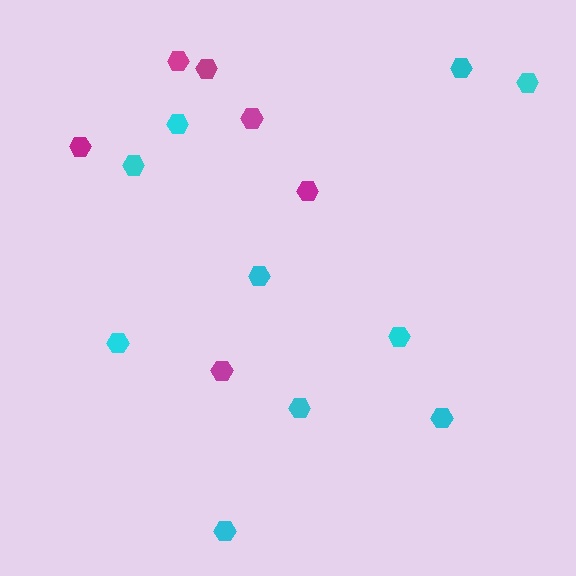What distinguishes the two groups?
There are 2 groups: one group of cyan hexagons (10) and one group of magenta hexagons (6).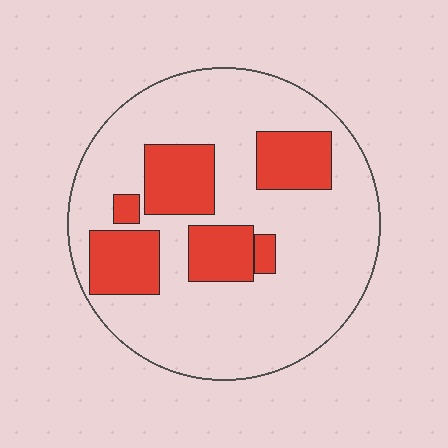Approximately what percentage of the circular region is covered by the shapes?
Approximately 25%.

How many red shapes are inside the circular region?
6.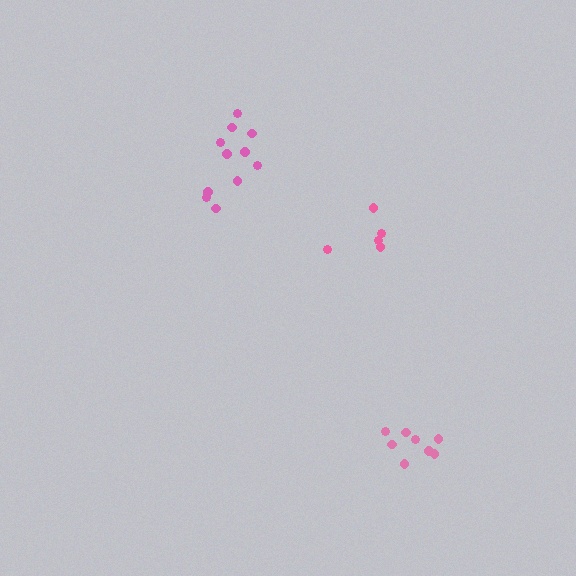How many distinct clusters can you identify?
There are 3 distinct clusters.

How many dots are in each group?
Group 1: 5 dots, Group 2: 11 dots, Group 3: 8 dots (24 total).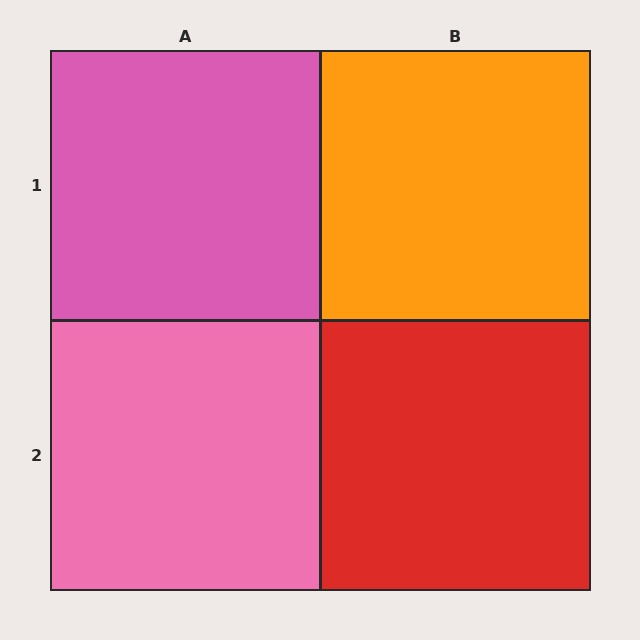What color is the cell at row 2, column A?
Pink.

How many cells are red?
1 cell is red.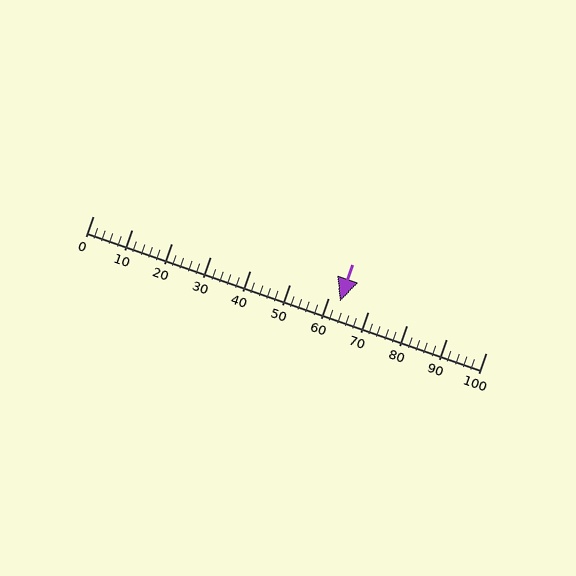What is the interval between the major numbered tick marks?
The major tick marks are spaced 10 units apart.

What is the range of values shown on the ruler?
The ruler shows values from 0 to 100.